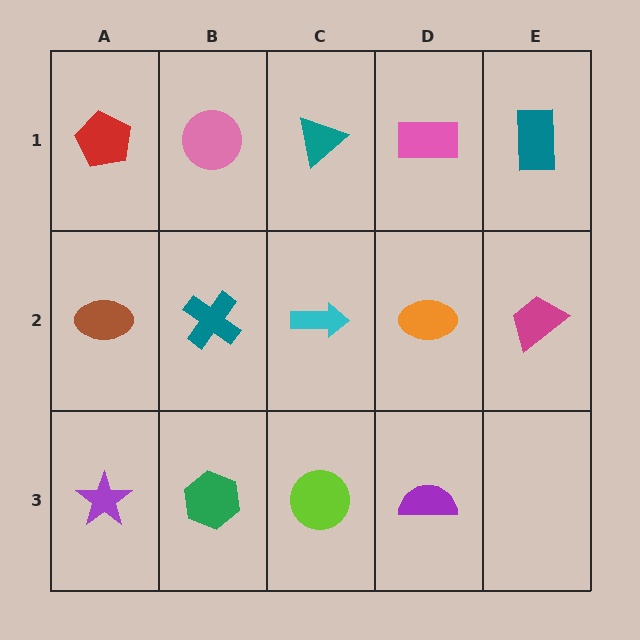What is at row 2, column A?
A brown ellipse.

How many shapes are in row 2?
5 shapes.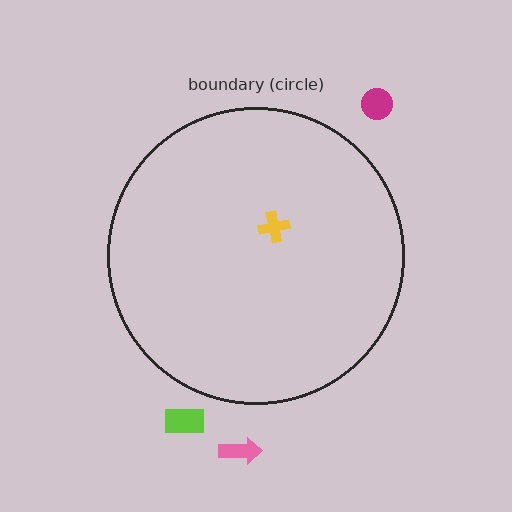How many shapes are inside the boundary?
1 inside, 3 outside.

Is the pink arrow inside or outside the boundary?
Outside.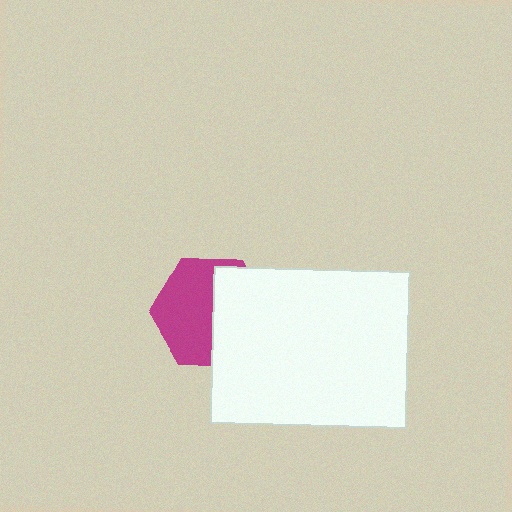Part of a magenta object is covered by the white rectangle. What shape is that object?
It is a hexagon.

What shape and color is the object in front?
The object in front is a white rectangle.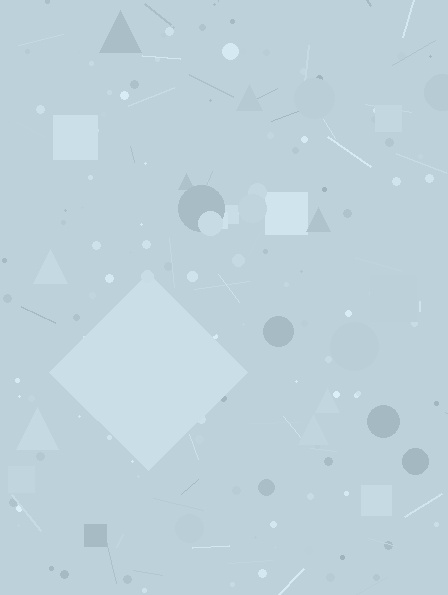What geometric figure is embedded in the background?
A diamond is embedded in the background.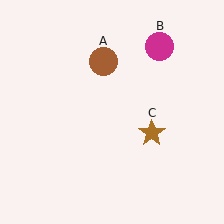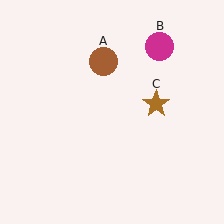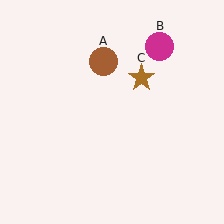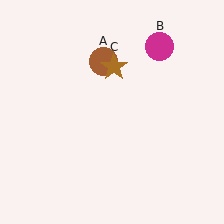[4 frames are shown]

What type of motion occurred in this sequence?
The brown star (object C) rotated counterclockwise around the center of the scene.